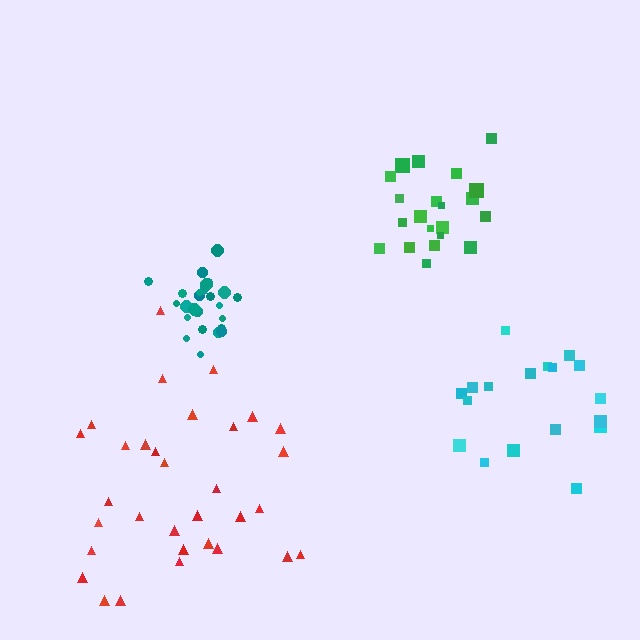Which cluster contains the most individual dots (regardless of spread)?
Red (32).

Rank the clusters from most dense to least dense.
teal, green, red, cyan.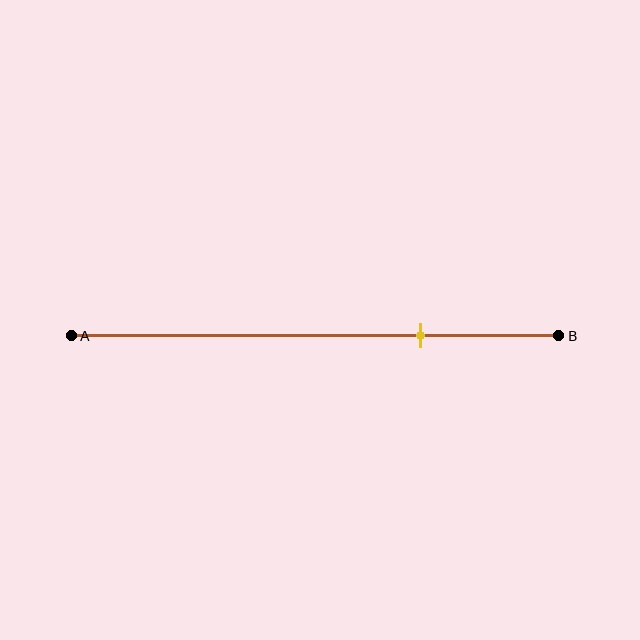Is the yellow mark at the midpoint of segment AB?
No, the mark is at about 70% from A, not at the 50% midpoint.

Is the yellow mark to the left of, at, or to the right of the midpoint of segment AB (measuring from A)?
The yellow mark is to the right of the midpoint of segment AB.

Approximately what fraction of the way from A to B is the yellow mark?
The yellow mark is approximately 70% of the way from A to B.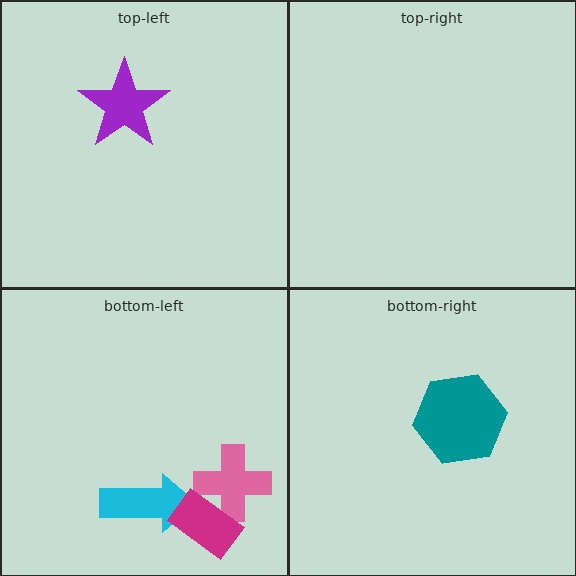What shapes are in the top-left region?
The purple star.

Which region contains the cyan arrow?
The bottom-left region.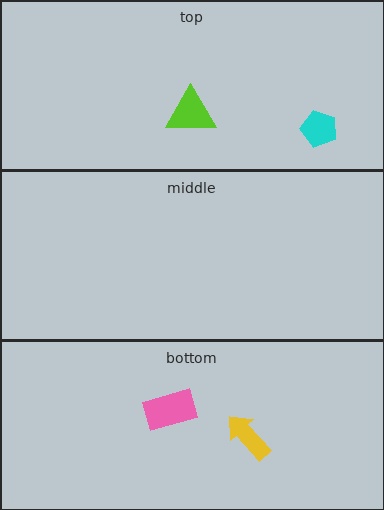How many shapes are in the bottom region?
2.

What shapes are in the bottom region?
The pink rectangle, the yellow arrow.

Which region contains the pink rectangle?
The bottom region.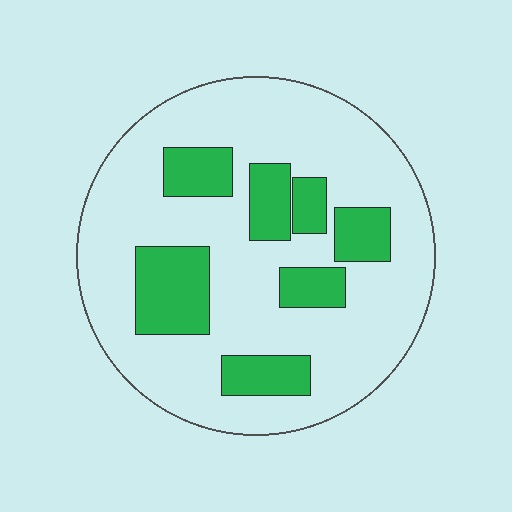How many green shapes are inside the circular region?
7.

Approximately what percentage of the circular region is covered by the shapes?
Approximately 25%.